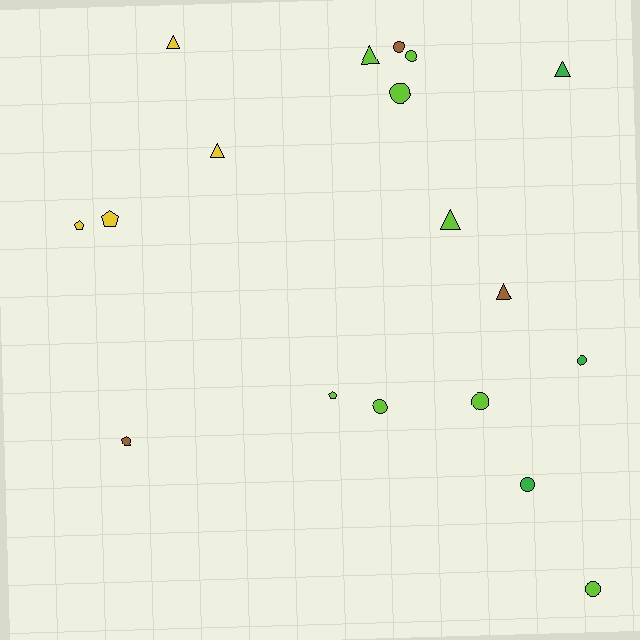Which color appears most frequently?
Lime, with 8 objects.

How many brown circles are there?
There is 1 brown circle.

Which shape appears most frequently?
Circle, with 8 objects.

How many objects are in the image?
There are 18 objects.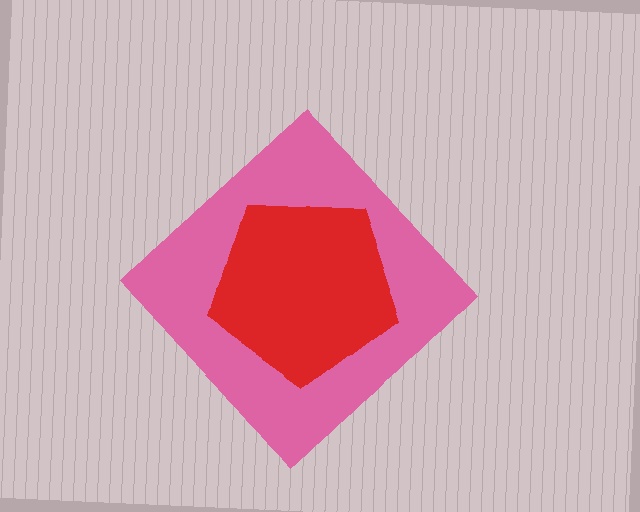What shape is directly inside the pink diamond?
The red pentagon.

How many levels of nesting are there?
2.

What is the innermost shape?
The red pentagon.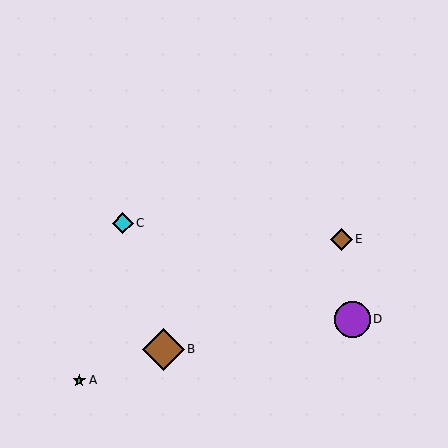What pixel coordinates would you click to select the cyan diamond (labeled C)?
Click at (123, 223) to select the cyan diamond C.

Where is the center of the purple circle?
The center of the purple circle is at (352, 319).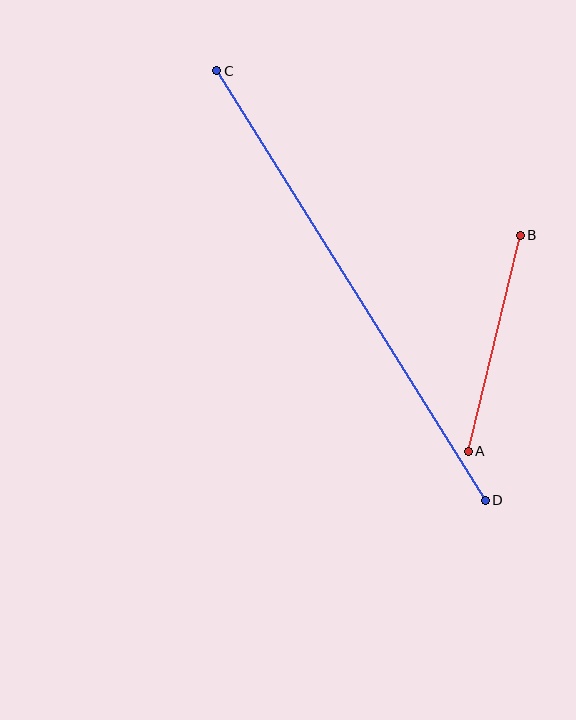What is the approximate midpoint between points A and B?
The midpoint is at approximately (494, 343) pixels.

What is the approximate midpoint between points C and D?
The midpoint is at approximately (351, 286) pixels.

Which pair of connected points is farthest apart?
Points C and D are farthest apart.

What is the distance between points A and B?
The distance is approximately 222 pixels.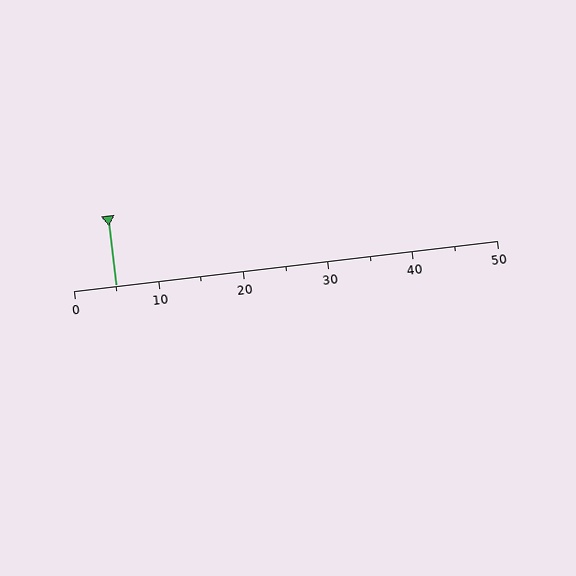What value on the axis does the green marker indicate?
The marker indicates approximately 5.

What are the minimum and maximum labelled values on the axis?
The axis runs from 0 to 50.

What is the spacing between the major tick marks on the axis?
The major ticks are spaced 10 apart.